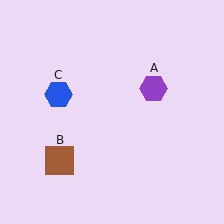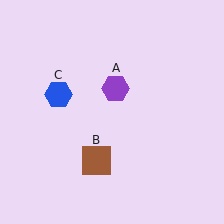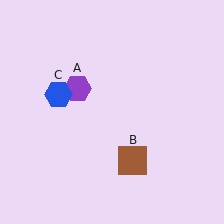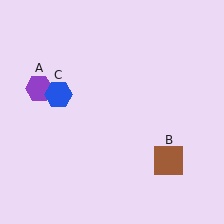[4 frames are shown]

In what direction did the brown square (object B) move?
The brown square (object B) moved right.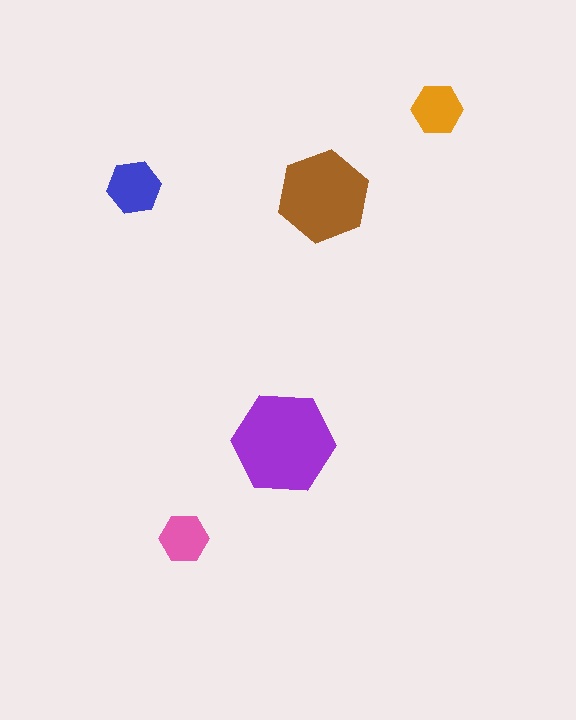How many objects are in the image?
There are 5 objects in the image.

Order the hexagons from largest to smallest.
the purple one, the brown one, the blue one, the orange one, the pink one.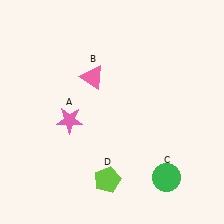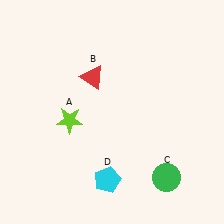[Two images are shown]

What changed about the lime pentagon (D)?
In Image 1, D is lime. In Image 2, it changed to cyan.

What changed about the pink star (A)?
In Image 1, A is pink. In Image 2, it changed to lime.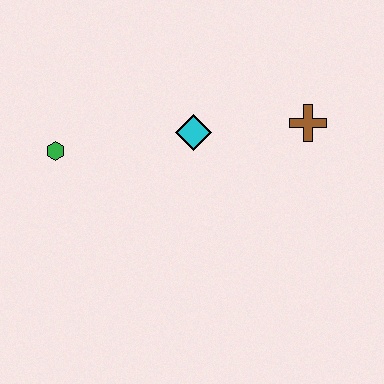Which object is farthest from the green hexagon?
The brown cross is farthest from the green hexagon.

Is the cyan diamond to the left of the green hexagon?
No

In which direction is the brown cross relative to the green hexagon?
The brown cross is to the right of the green hexagon.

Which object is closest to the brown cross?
The cyan diamond is closest to the brown cross.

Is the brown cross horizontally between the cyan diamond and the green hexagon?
No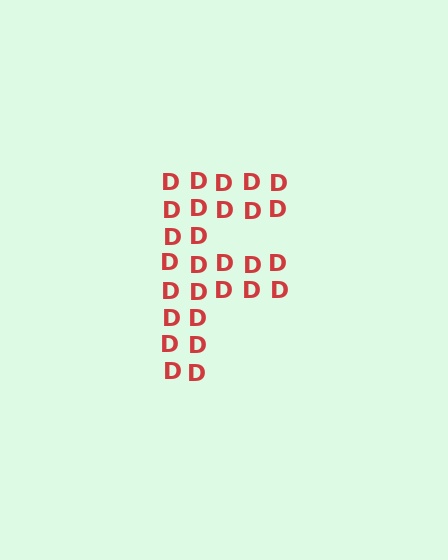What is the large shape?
The large shape is the letter F.